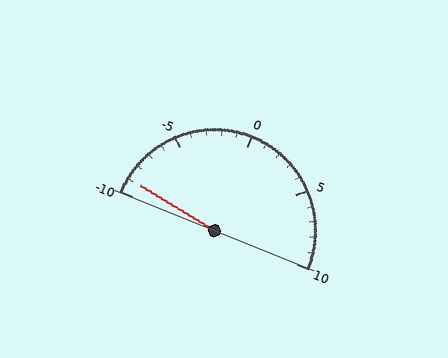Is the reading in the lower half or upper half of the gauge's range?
The reading is in the lower half of the range (-10 to 10).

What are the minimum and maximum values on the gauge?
The gauge ranges from -10 to 10.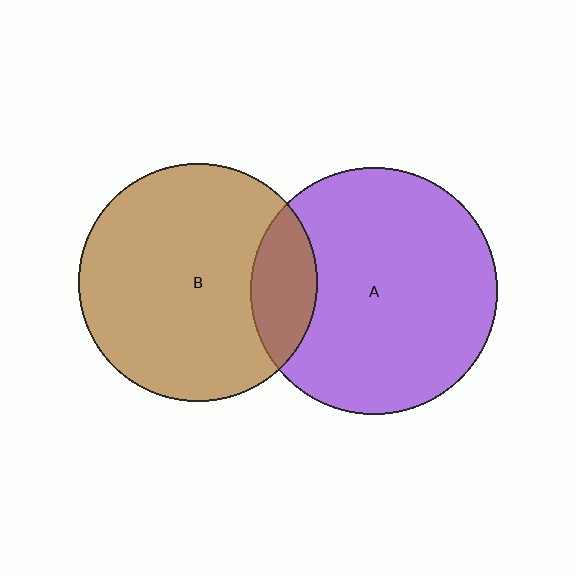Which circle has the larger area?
Circle A (purple).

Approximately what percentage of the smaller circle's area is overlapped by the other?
Approximately 15%.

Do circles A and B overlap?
Yes.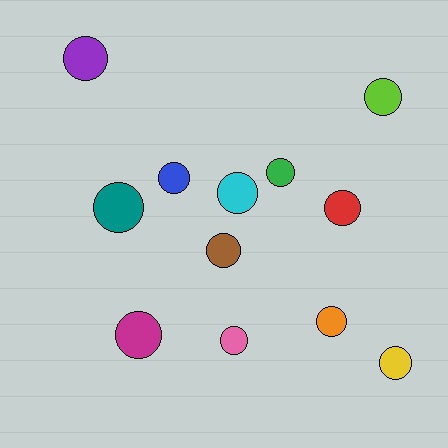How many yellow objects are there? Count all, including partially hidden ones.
There is 1 yellow object.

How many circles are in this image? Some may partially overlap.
There are 12 circles.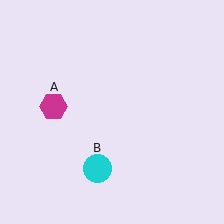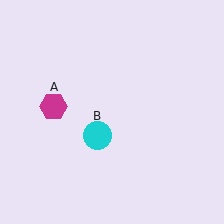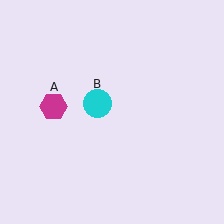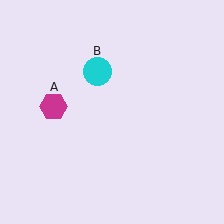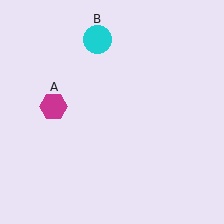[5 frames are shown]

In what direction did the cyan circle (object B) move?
The cyan circle (object B) moved up.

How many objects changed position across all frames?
1 object changed position: cyan circle (object B).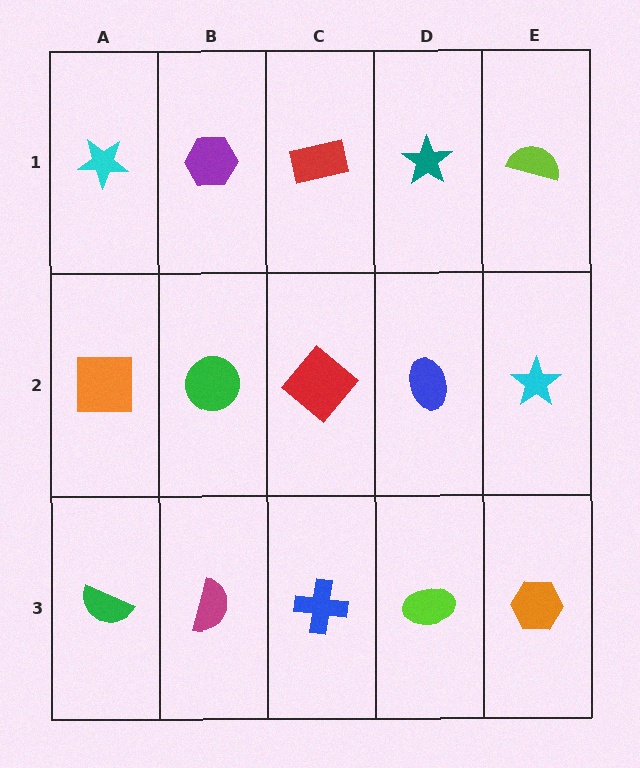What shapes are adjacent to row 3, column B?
A green circle (row 2, column B), a green semicircle (row 3, column A), a blue cross (row 3, column C).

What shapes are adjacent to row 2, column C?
A red rectangle (row 1, column C), a blue cross (row 3, column C), a green circle (row 2, column B), a blue ellipse (row 2, column D).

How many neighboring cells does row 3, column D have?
3.